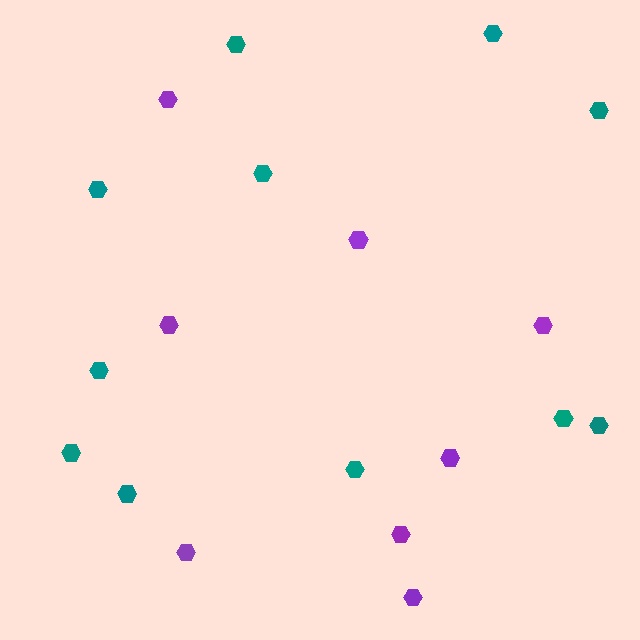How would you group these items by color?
There are 2 groups: one group of purple hexagons (8) and one group of teal hexagons (11).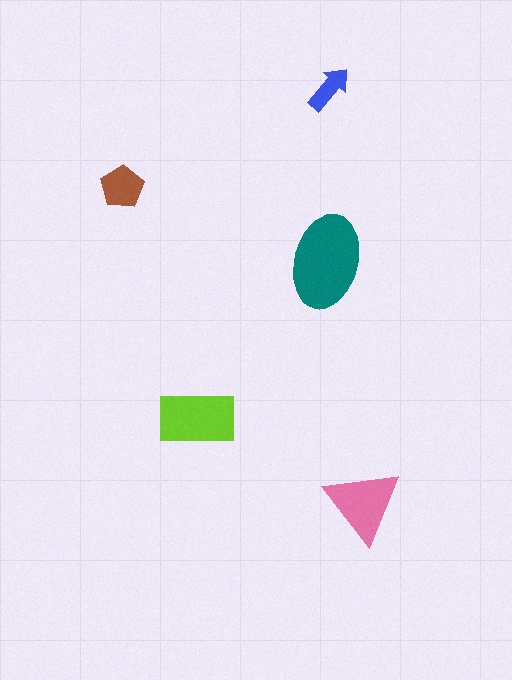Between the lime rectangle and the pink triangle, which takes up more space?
The lime rectangle.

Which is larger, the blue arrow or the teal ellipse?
The teal ellipse.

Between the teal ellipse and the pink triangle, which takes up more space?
The teal ellipse.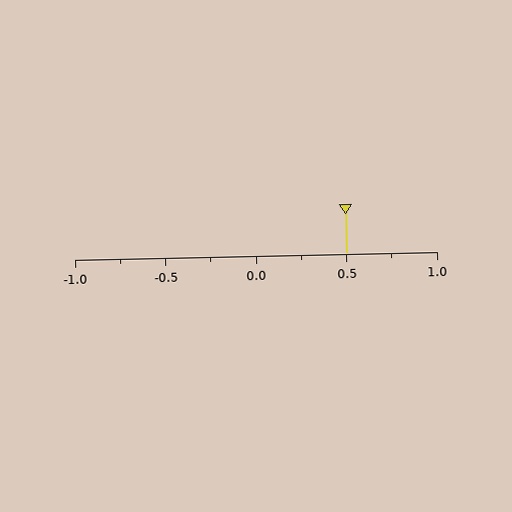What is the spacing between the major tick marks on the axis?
The major ticks are spaced 0.5 apart.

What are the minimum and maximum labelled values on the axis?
The axis runs from -1.0 to 1.0.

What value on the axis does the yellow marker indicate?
The marker indicates approximately 0.5.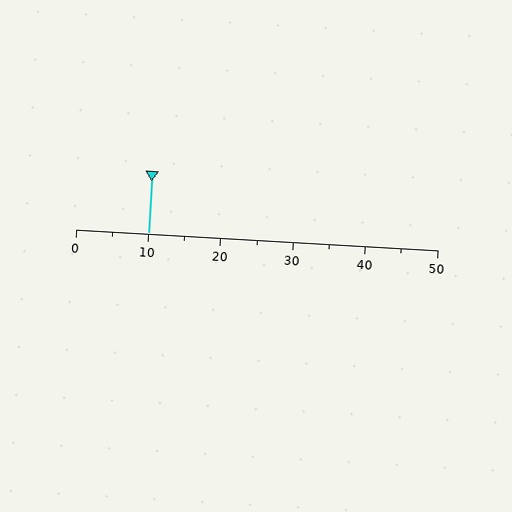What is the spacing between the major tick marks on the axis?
The major ticks are spaced 10 apart.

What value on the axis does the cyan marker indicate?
The marker indicates approximately 10.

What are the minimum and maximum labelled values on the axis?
The axis runs from 0 to 50.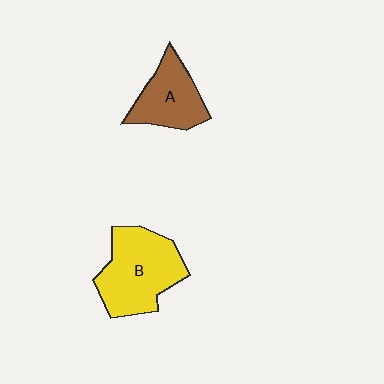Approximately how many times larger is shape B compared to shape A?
Approximately 1.5 times.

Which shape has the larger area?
Shape B (yellow).